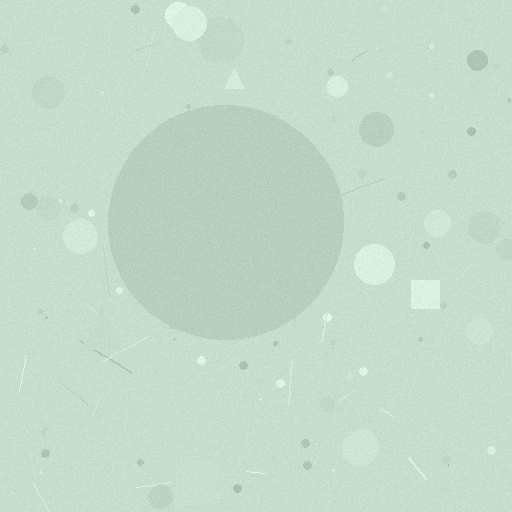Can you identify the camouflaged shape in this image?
The camouflaged shape is a circle.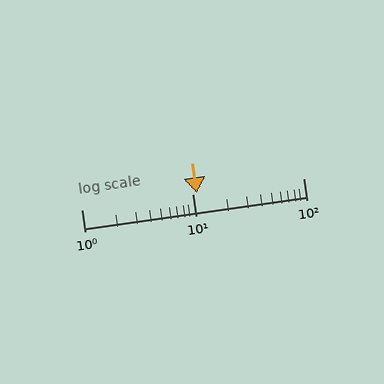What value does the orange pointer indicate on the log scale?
The pointer indicates approximately 11.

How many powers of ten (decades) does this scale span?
The scale spans 2 decades, from 1 to 100.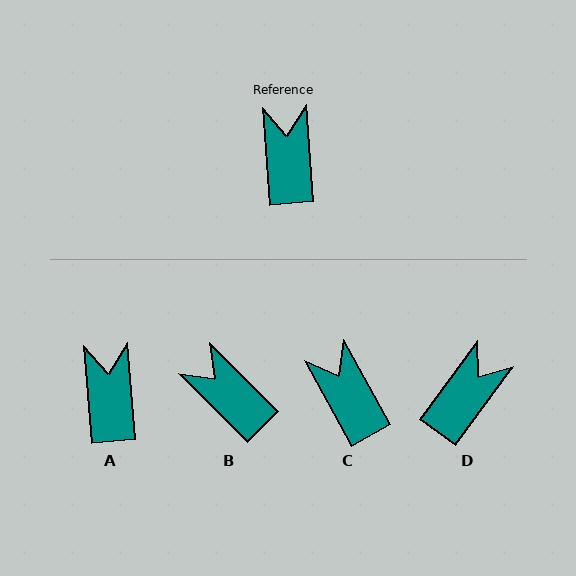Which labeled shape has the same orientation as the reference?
A.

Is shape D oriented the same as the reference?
No, it is off by about 41 degrees.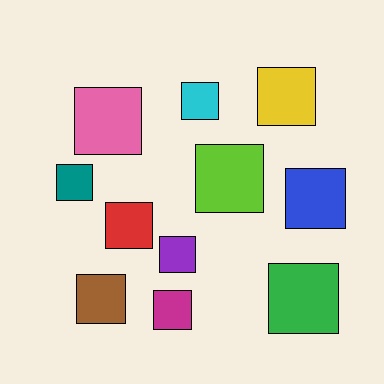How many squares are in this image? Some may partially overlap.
There are 11 squares.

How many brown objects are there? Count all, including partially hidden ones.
There is 1 brown object.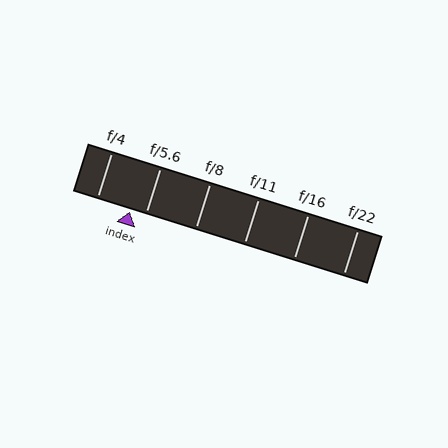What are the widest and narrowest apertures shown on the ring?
The widest aperture shown is f/4 and the narrowest is f/22.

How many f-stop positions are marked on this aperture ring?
There are 6 f-stop positions marked.